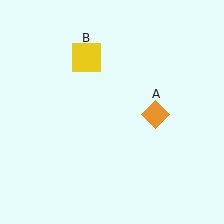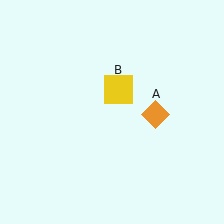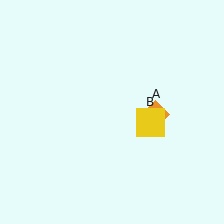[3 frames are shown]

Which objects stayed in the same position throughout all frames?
Orange diamond (object A) remained stationary.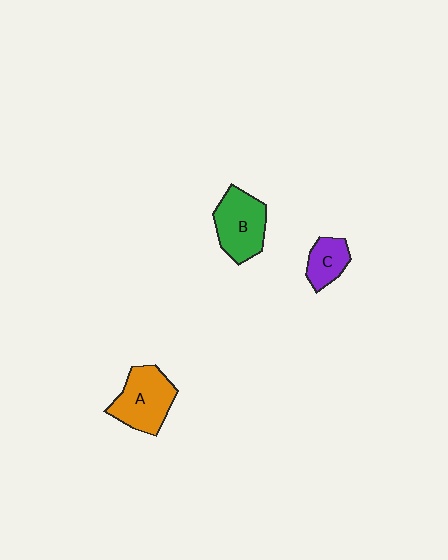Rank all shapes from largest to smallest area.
From largest to smallest: A (orange), B (green), C (purple).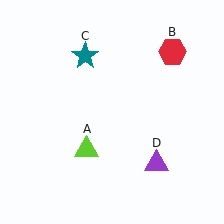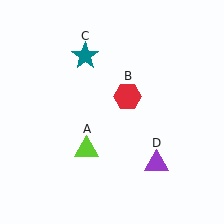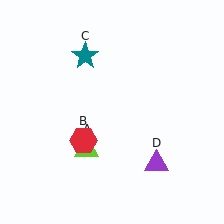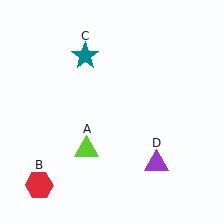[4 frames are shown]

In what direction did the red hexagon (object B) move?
The red hexagon (object B) moved down and to the left.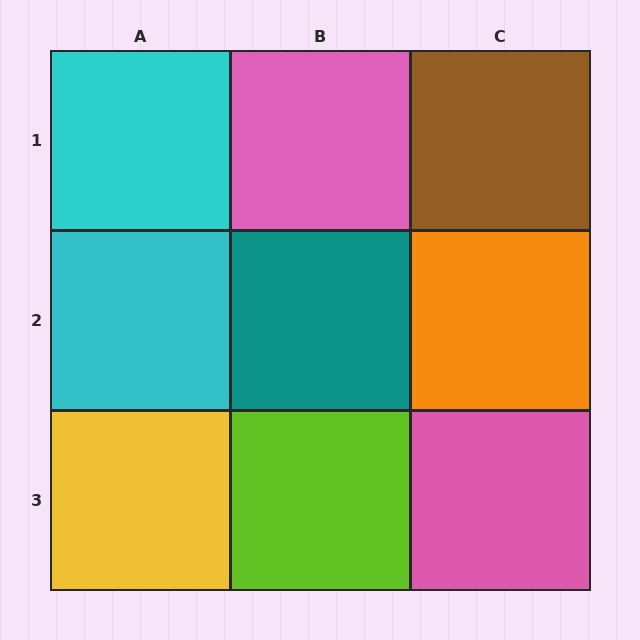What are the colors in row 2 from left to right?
Cyan, teal, orange.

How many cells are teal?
1 cell is teal.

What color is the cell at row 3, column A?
Yellow.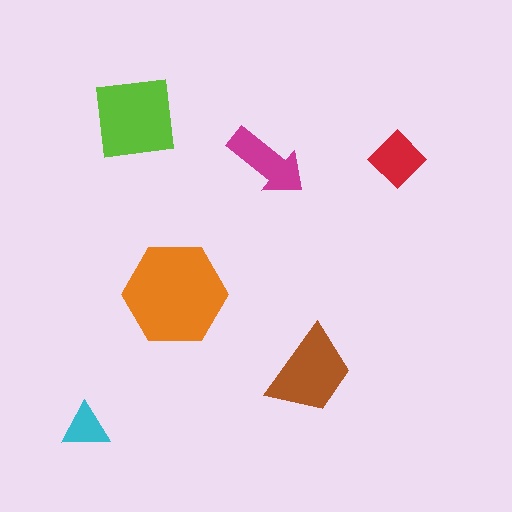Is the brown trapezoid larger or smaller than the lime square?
Smaller.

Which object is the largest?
The orange hexagon.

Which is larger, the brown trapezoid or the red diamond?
The brown trapezoid.